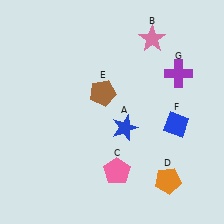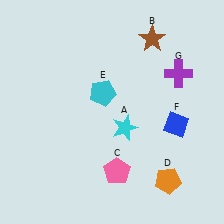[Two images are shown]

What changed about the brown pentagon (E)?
In Image 1, E is brown. In Image 2, it changed to cyan.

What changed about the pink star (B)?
In Image 1, B is pink. In Image 2, it changed to brown.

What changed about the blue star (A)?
In Image 1, A is blue. In Image 2, it changed to cyan.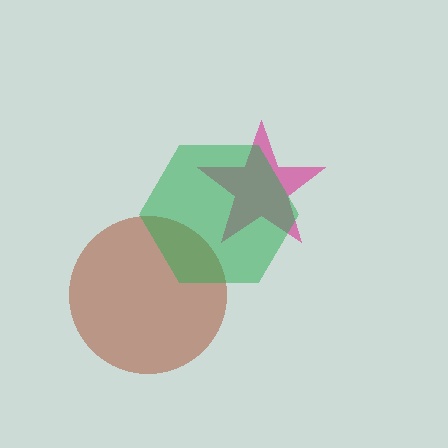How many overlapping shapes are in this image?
There are 3 overlapping shapes in the image.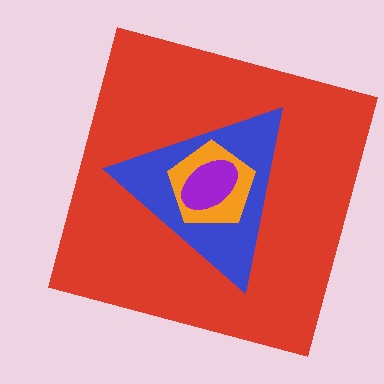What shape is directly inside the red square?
The blue triangle.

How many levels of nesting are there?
4.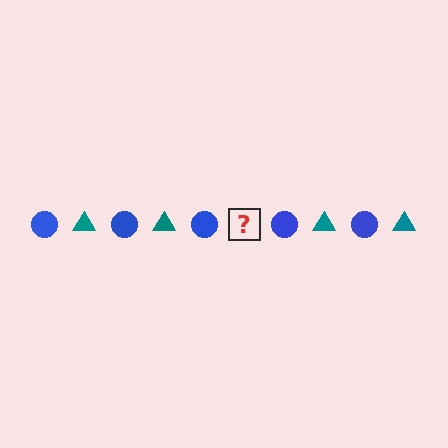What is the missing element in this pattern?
The missing element is a teal triangle.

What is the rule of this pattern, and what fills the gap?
The rule is that the pattern alternates between blue circle and teal triangle. The gap should be filled with a teal triangle.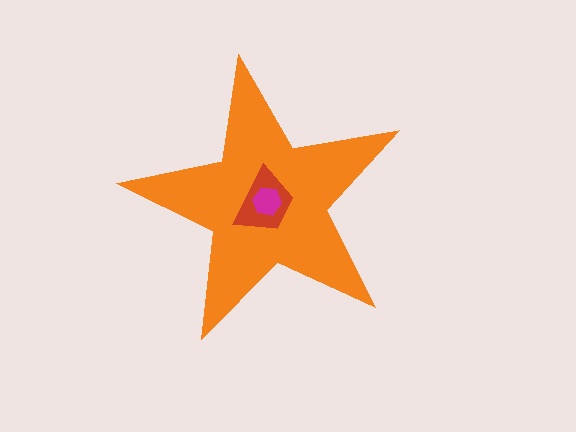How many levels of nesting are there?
3.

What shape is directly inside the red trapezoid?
The magenta hexagon.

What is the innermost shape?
The magenta hexagon.